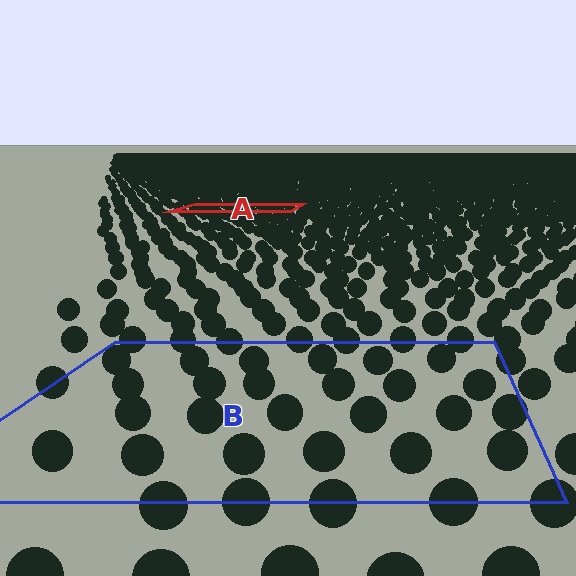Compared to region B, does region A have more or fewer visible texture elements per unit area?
Region A has more texture elements per unit area — they are packed more densely because it is farther away.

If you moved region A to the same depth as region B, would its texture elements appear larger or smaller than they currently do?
They would appear larger. At a closer depth, the same texture elements are projected at a bigger on-screen size.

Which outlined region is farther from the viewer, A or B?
Region A is farther from the viewer — the texture elements inside it appear smaller and more densely packed.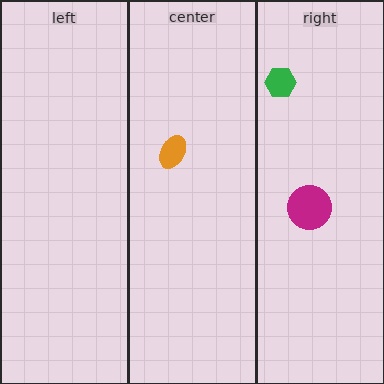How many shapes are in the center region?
1.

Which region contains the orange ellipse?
The center region.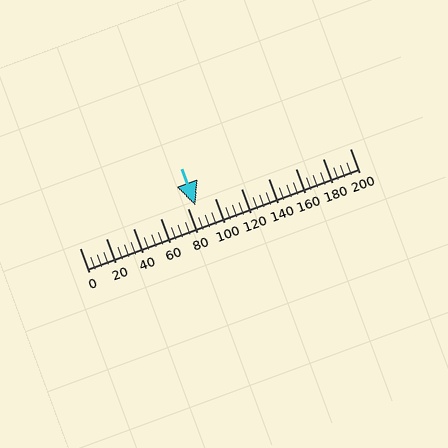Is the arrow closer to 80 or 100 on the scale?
The arrow is closer to 80.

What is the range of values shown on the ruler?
The ruler shows values from 0 to 200.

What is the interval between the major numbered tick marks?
The major tick marks are spaced 20 units apart.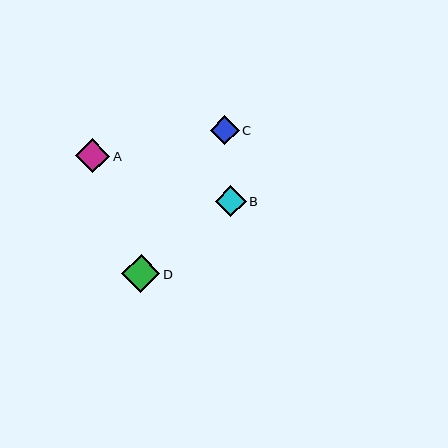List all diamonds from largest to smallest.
From largest to smallest: D, A, B, C.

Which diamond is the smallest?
Diamond C is the smallest with a size of approximately 29 pixels.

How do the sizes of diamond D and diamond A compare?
Diamond D and diamond A are approximately the same size.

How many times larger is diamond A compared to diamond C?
Diamond A is approximately 1.2 times the size of diamond C.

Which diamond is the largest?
Diamond D is the largest with a size of approximately 38 pixels.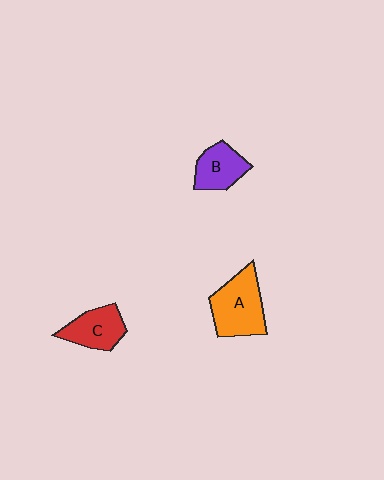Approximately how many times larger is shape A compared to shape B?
Approximately 1.5 times.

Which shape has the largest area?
Shape A (orange).